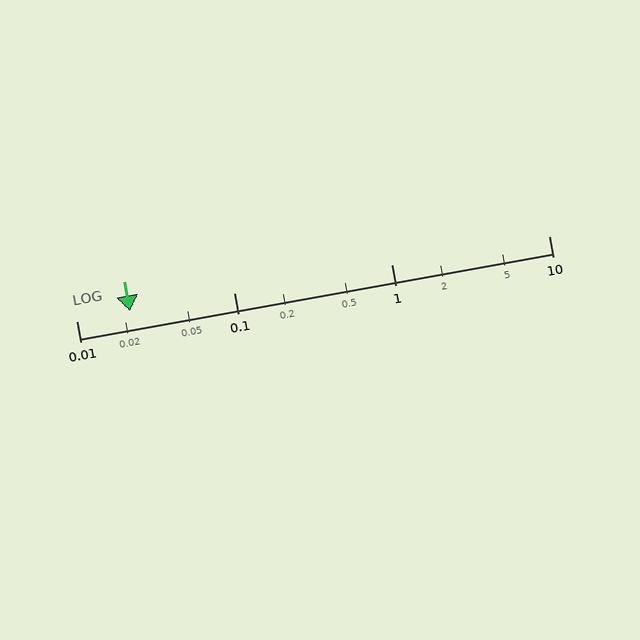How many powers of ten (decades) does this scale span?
The scale spans 3 decades, from 0.01 to 10.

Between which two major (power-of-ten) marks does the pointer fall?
The pointer is between 0.01 and 0.1.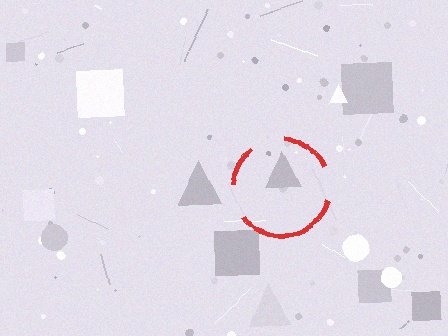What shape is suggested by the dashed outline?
The dashed outline suggests a circle.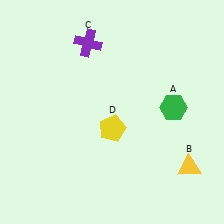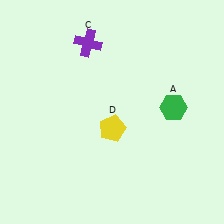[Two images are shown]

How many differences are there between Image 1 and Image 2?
There is 1 difference between the two images.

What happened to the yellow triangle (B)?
The yellow triangle (B) was removed in Image 2. It was in the bottom-right area of Image 1.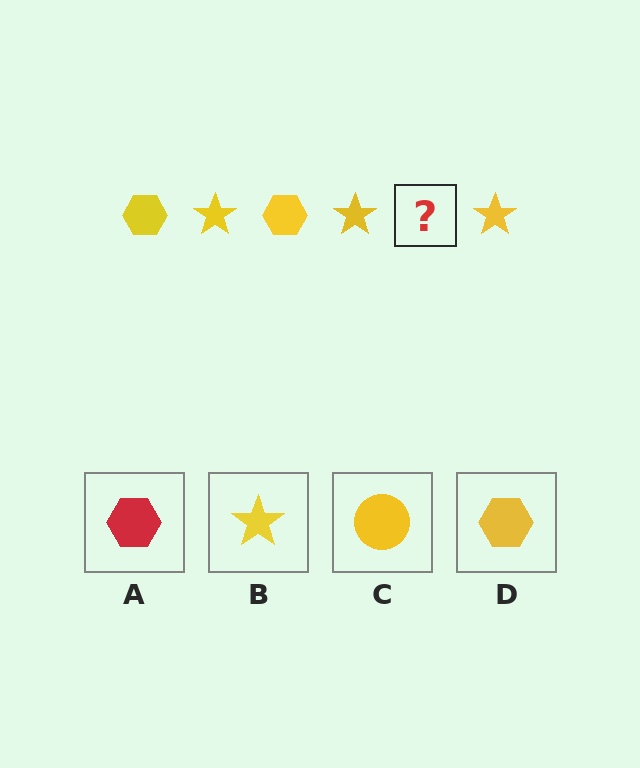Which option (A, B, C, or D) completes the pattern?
D.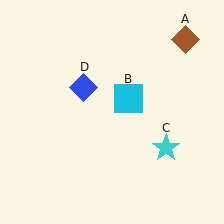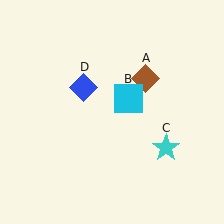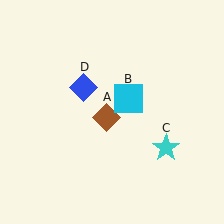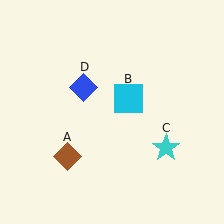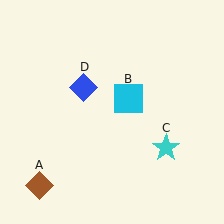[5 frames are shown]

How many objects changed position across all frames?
1 object changed position: brown diamond (object A).